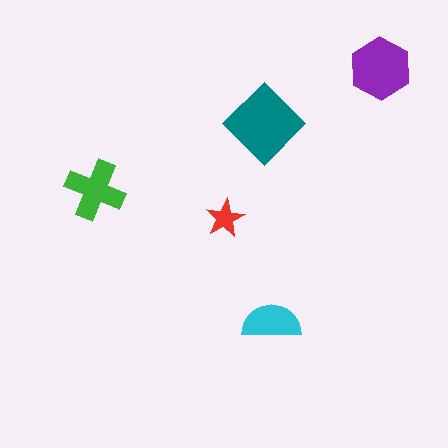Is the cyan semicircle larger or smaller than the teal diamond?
Smaller.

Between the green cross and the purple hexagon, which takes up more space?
The purple hexagon.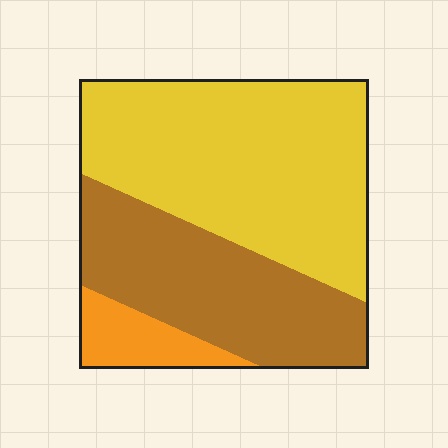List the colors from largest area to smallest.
From largest to smallest: yellow, brown, orange.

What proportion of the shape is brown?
Brown takes up about three eighths (3/8) of the shape.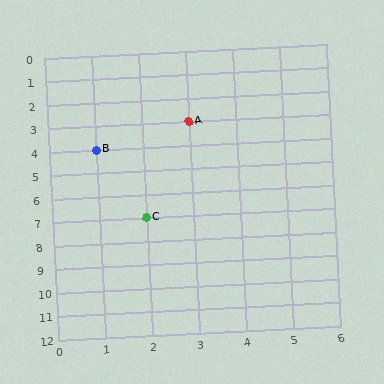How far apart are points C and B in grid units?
Points C and B are 1 column and 3 rows apart (about 3.2 grid units diagonally).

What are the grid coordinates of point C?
Point C is at grid coordinates (2, 7).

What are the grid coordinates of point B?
Point B is at grid coordinates (1, 4).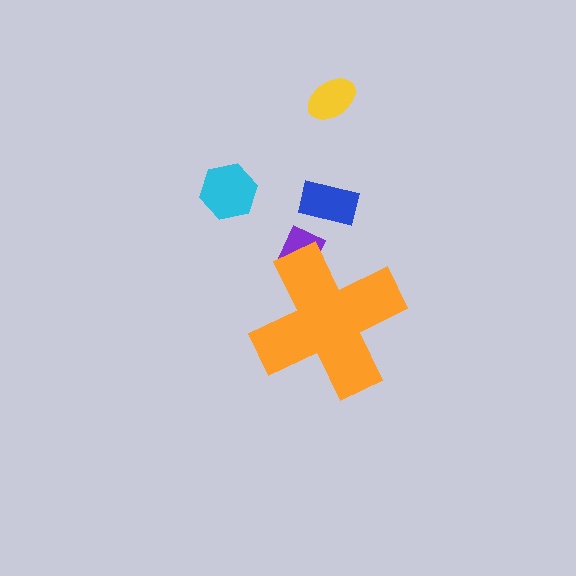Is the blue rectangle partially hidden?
No, the blue rectangle is fully visible.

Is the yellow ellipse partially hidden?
No, the yellow ellipse is fully visible.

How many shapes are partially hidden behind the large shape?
1 shape is partially hidden.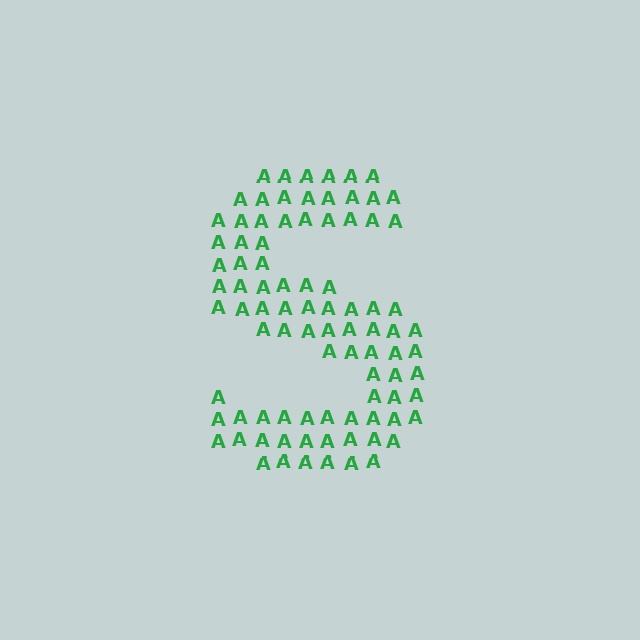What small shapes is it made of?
It is made of small letter A's.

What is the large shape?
The large shape is the letter S.